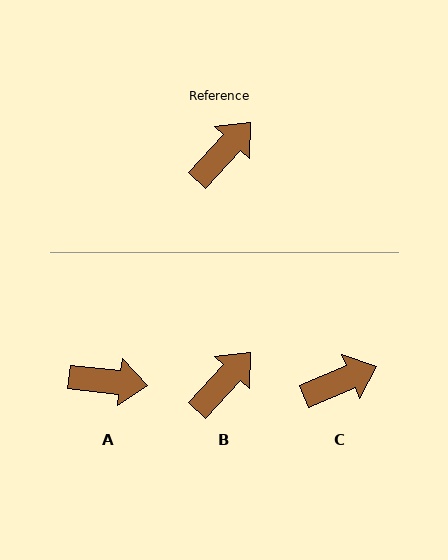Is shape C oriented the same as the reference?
No, it is off by about 25 degrees.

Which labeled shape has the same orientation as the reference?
B.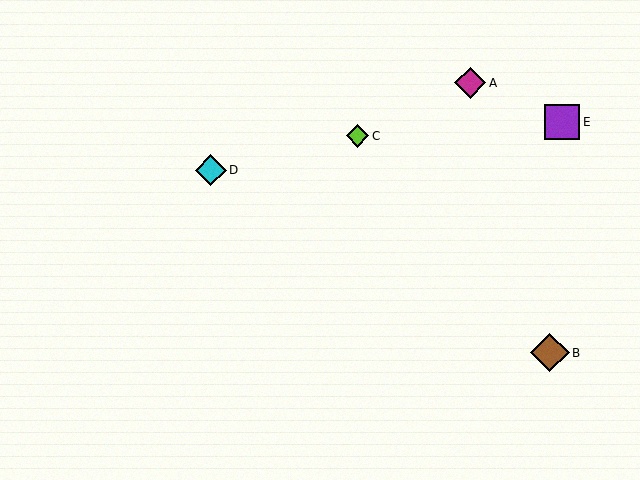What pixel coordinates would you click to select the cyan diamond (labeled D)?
Click at (211, 170) to select the cyan diamond D.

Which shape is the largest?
The brown diamond (labeled B) is the largest.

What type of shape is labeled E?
Shape E is a purple square.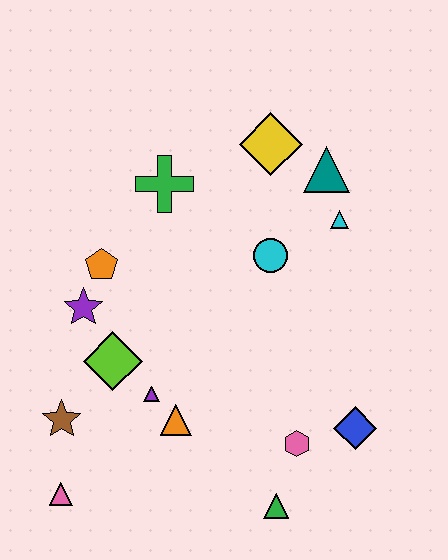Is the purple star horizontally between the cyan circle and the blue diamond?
No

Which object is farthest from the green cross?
The green triangle is farthest from the green cross.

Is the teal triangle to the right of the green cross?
Yes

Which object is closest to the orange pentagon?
The purple star is closest to the orange pentagon.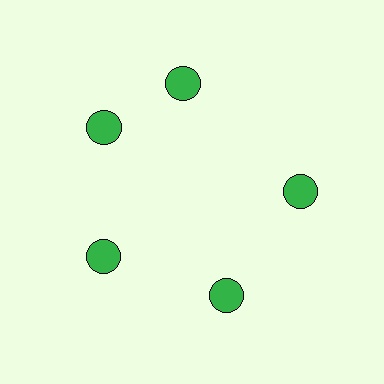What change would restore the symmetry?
The symmetry would be restored by rotating it back into even spacing with its neighbors so that all 5 circles sit at equal angles and equal distance from the center.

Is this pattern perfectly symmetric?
No. The 5 green circles are arranged in a ring, but one element near the 1 o'clock position is rotated out of alignment along the ring, breaking the 5-fold rotational symmetry.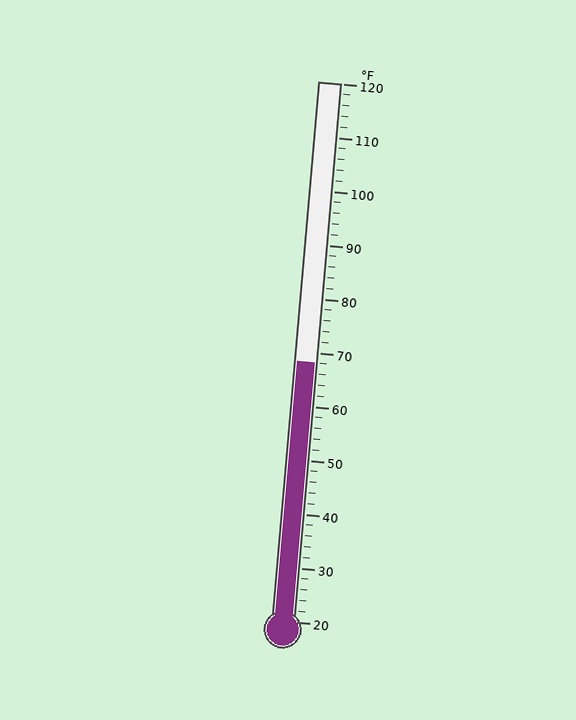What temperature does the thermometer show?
The thermometer shows approximately 68°F.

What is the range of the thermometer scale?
The thermometer scale ranges from 20°F to 120°F.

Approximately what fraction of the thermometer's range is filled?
The thermometer is filled to approximately 50% of its range.